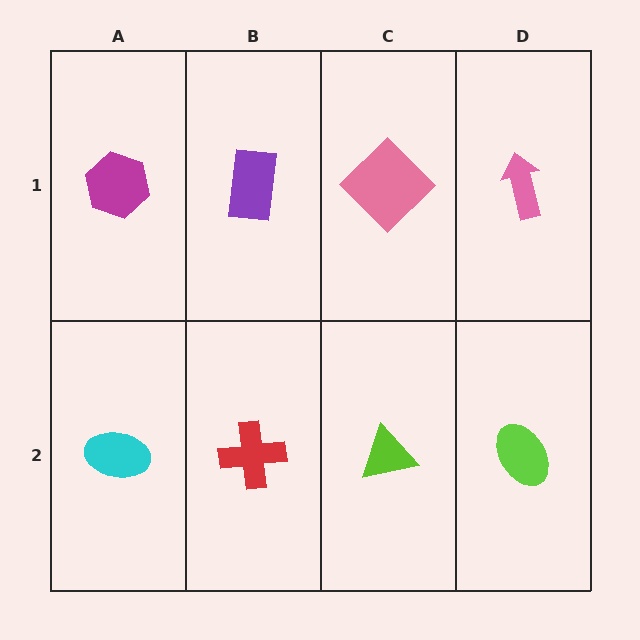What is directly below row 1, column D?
A lime ellipse.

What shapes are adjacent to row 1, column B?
A red cross (row 2, column B), a magenta hexagon (row 1, column A), a pink diamond (row 1, column C).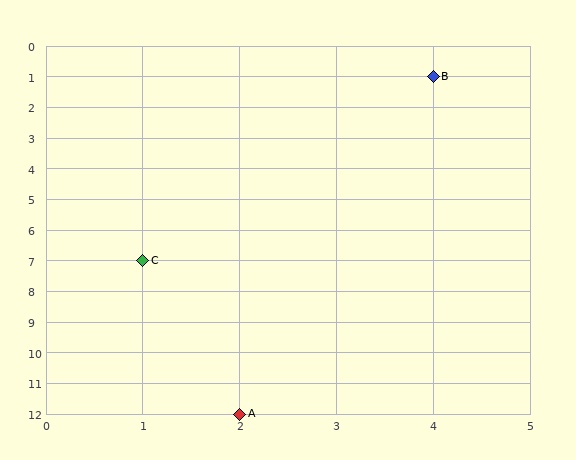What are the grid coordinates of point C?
Point C is at grid coordinates (1, 7).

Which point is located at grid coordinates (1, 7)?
Point C is at (1, 7).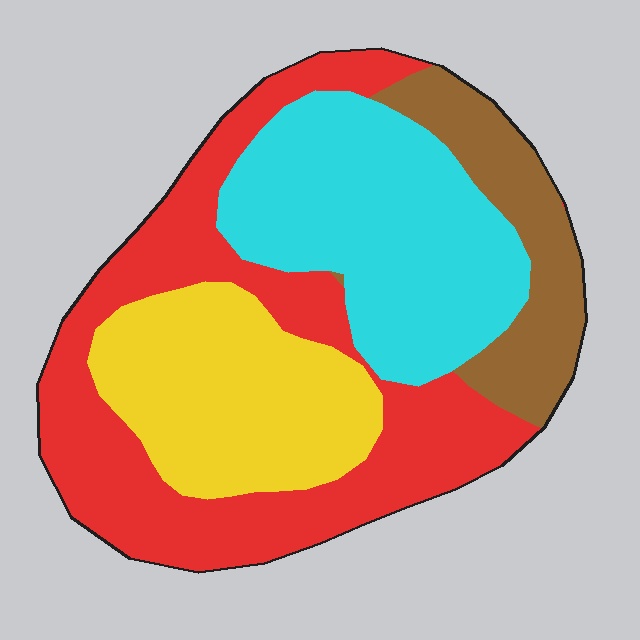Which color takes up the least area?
Brown, at roughly 15%.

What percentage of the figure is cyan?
Cyan covers around 30% of the figure.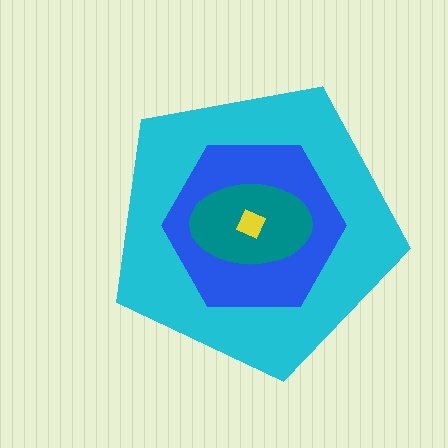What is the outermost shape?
The cyan pentagon.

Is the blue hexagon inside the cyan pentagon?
Yes.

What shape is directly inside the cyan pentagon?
The blue hexagon.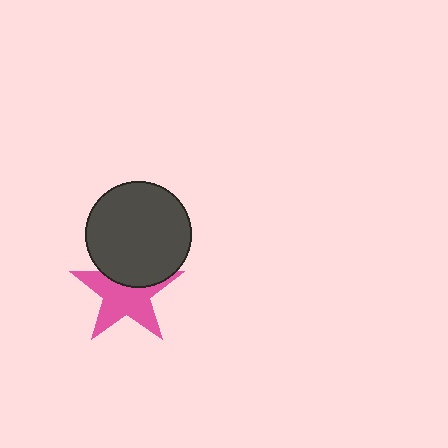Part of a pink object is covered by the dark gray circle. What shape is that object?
It is a star.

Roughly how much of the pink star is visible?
Most of it is visible (roughly 66%).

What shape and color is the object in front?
The object in front is a dark gray circle.